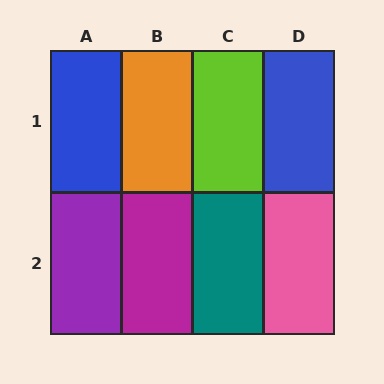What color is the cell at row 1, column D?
Blue.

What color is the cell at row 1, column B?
Orange.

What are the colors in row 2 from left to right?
Purple, magenta, teal, pink.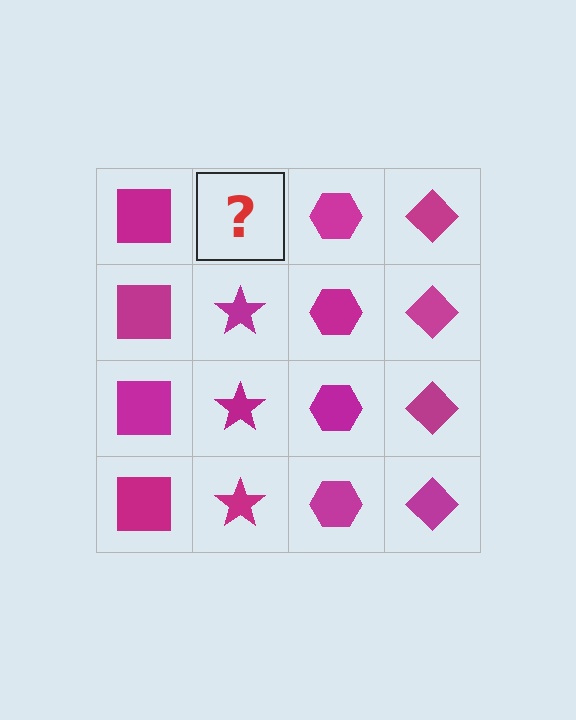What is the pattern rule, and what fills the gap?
The rule is that each column has a consistent shape. The gap should be filled with a magenta star.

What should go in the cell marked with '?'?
The missing cell should contain a magenta star.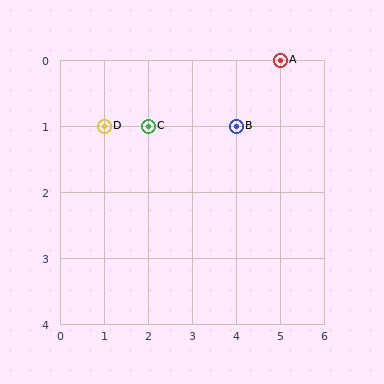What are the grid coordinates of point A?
Point A is at grid coordinates (5, 0).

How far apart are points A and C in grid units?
Points A and C are 3 columns and 1 row apart (about 3.2 grid units diagonally).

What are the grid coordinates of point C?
Point C is at grid coordinates (2, 1).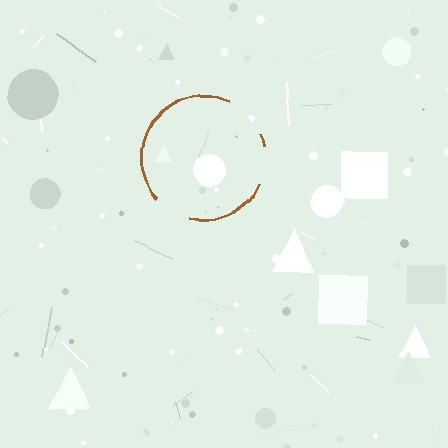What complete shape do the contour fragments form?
The contour fragments form a circle.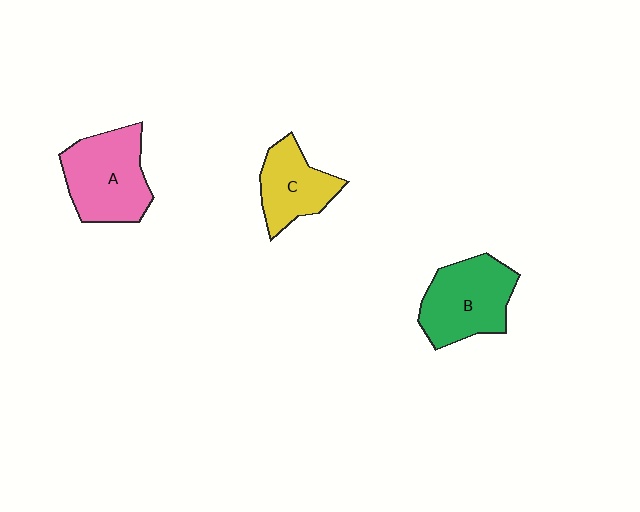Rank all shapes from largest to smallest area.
From largest to smallest: A (pink), B (green), C (yellow).